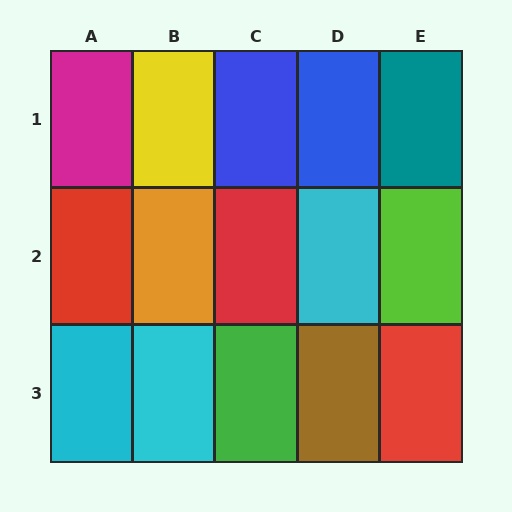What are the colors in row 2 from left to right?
Red, orange, red, cyan, lime.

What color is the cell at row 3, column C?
Green.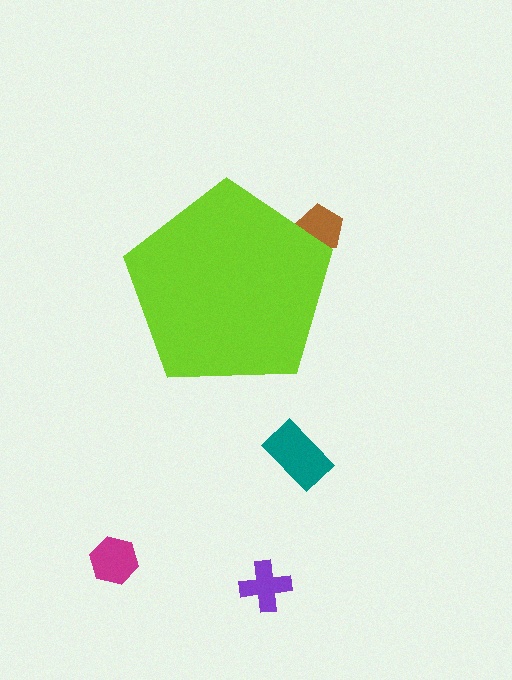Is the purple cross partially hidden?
No, the purple cross is fully visible.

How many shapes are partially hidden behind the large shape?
1 shape is partially hidden.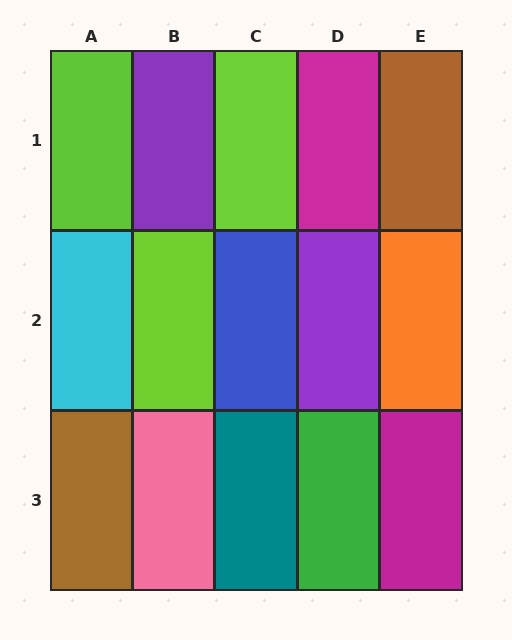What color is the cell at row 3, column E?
Magenta.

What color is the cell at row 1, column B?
Purple.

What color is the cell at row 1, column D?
Magenta.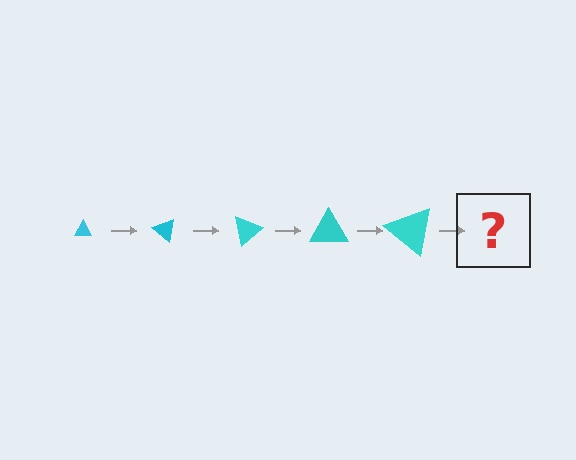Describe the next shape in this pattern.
It should be a triangle, larger than the previous one and rotated 200 degrees from the start.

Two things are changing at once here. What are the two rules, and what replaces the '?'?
The two rules are that the triangle grows larger each step and it rotates 40 degrees each step. The '?' should be a triangle, larger than the previous one and rotated 200 degrees from the start.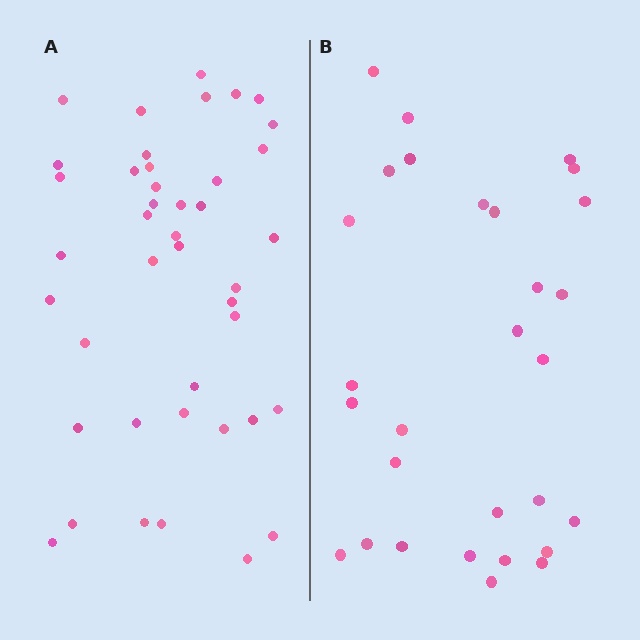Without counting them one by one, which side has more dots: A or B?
Region A (the left region) has more dots.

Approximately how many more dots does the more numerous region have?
Region A has approximately 15 more dots than region B.